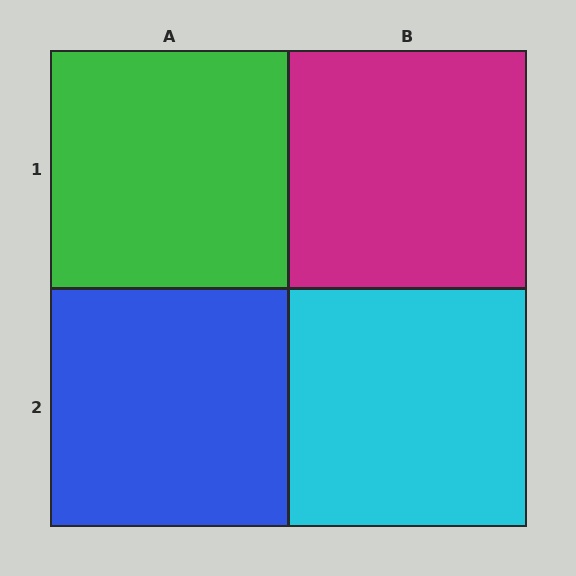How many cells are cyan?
1 cell is cyan.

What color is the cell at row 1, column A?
Green.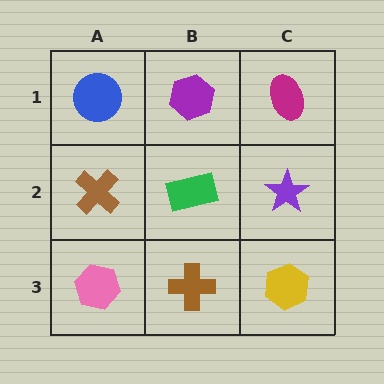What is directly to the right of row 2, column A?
A green rectangle.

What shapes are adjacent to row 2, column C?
A magenta ellipse (row 1, column C), a yellow hexagon (row 3, column C), a green rectangle (row 2, column B).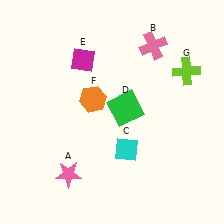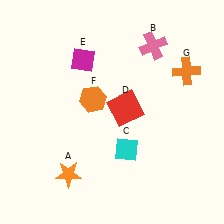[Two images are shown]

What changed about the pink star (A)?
In Image 1, A is pink. In Image 2, it changed to orange.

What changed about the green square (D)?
In Image 1, D is green. In Image 2, it changed to red.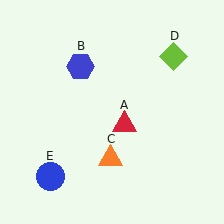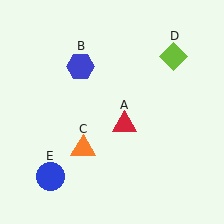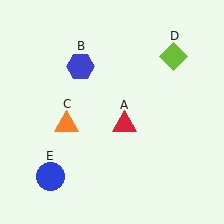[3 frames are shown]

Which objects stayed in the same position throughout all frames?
Red triangle (object A) and blue hexagon (object B) and lime diamond (object D) and blue circle (object E) remained stationary.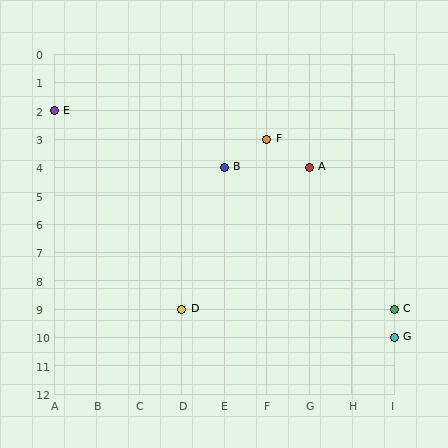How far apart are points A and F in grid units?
Points A and F are 1 column and 1 row apart (about 1.4 grid units diagonally).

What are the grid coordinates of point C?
Point C is at grid coordinates (I, 9).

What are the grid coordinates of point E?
Point E is at grid coordinates (A, 2).